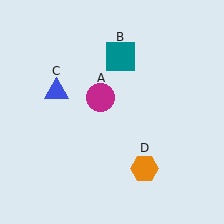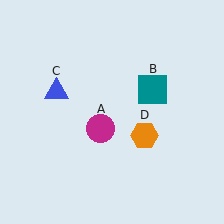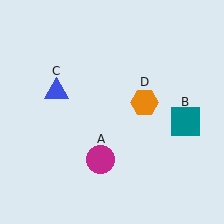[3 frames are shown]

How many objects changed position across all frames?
3 objects changed position: magenta circle (object A), teal square (object B), orange hexagon (object D).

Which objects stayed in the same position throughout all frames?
Blue triangle (object C) remained stationary.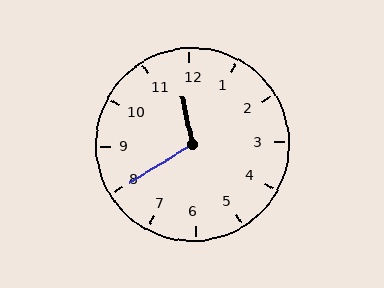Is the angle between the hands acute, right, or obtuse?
It is obtuse.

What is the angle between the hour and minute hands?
Approximately 110 degrees.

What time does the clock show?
11:40.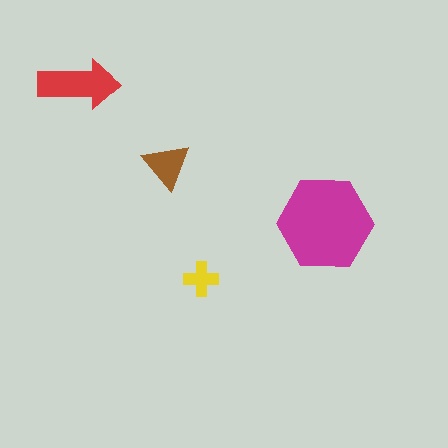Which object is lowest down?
The yellow cross is bottommost.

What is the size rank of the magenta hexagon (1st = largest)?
1st.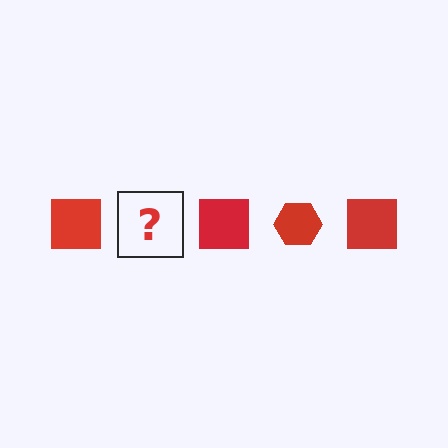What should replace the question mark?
The question mark should be replaced with a red hexagon.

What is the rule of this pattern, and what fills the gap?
The rule is that the pattern cycles through square, hexagon shapes in red. The gap should be filled with a red hexagon.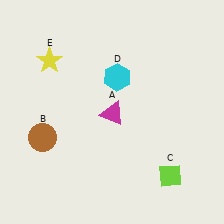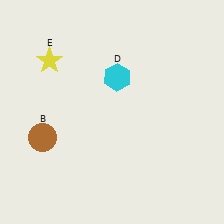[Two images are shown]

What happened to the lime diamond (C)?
The lime diamond (C) was removed in Image 2. It was in the bottom-right area of Image 1.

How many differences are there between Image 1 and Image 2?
There are 2 differences between the two images.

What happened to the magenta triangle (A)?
The magenta triangle (A) was removed in Image 2. It was in the bottom-right area of Image 1.